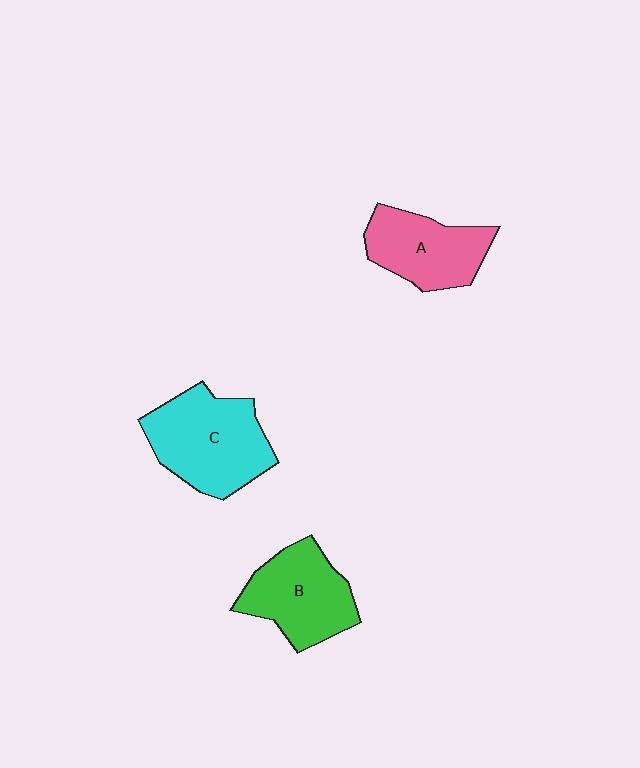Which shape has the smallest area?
Shape A (pink).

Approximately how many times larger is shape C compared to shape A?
Approximately 1.3 times.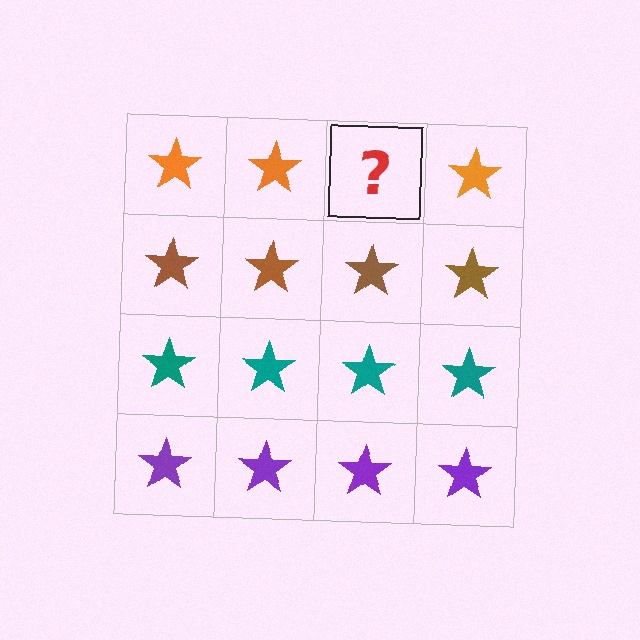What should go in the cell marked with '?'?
The missing cell should contain an orange star.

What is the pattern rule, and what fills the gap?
The rule is that each row has a consistent color. The gap should be filled with an orange star.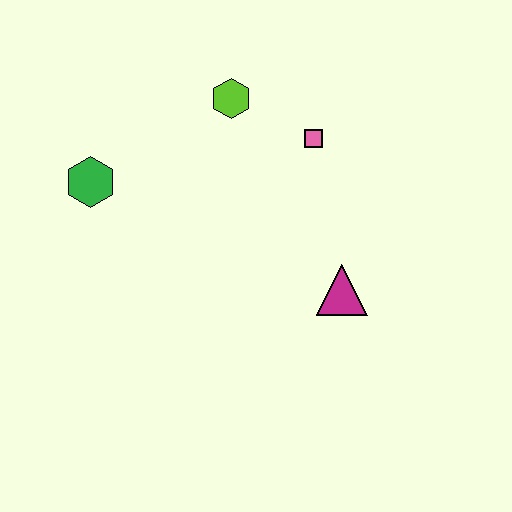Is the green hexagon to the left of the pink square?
Yes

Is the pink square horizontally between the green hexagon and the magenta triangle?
Yes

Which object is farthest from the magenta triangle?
The green hexagon is farthest from the magenta triangle.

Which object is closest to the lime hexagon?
The pink square is closest to the lime hexagon.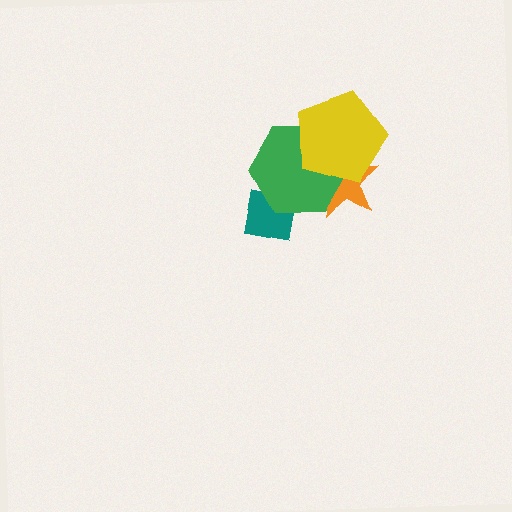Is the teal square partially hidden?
Yes, it is partially covered by another shape.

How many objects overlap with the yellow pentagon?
2 objects overlap with the yellow pentagon.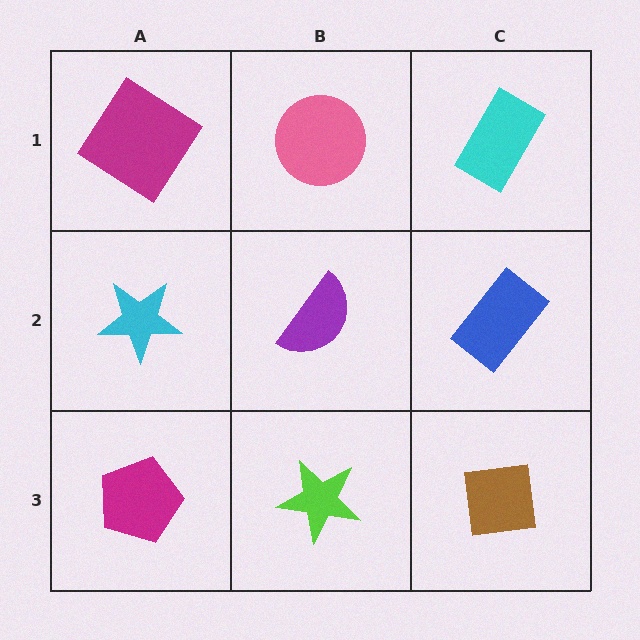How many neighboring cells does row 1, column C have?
2.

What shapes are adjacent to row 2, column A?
A magenta diamond (row 1, column A), a magenta pentagon (row 3, column A), a purple semicircle (row 2, column B).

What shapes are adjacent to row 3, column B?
A purple semicircle (row 2, column B), a magenta pentagon (row 3, column A), a brown square (row 3, column C).